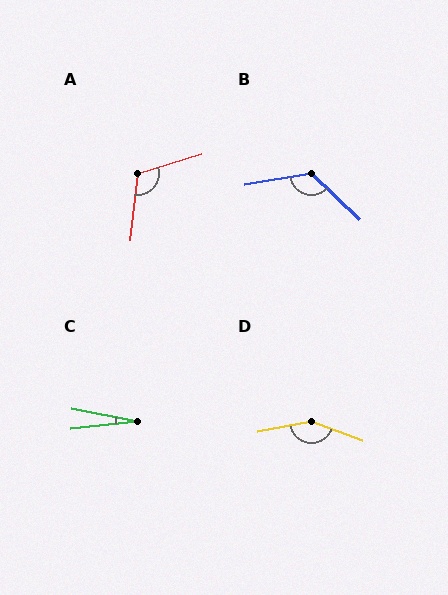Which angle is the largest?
D, at approximately 149 degrees.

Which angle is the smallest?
C, at approximately 17 degrees.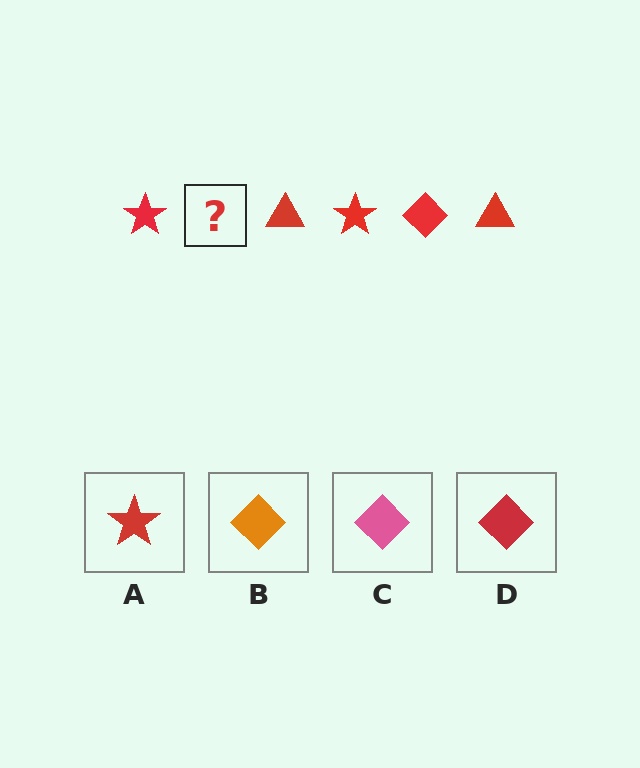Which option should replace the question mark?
Option D.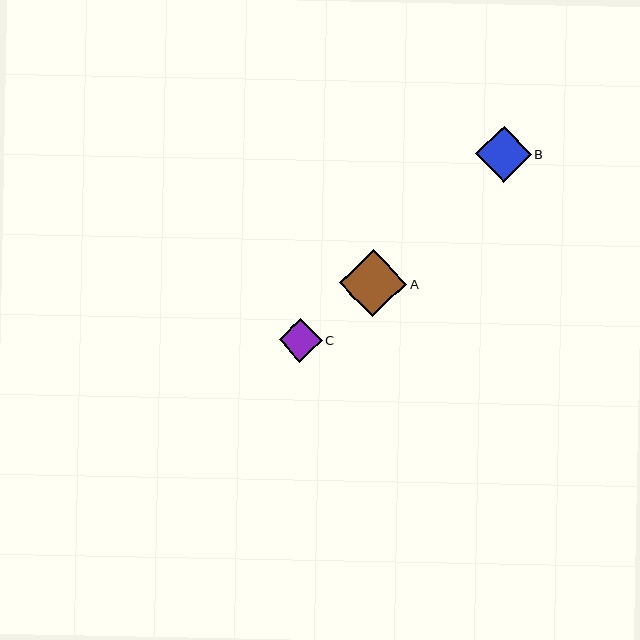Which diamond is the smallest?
Diamond C is the smallest with a size of approximately 43 pixels.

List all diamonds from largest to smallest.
From largest to smallest: A, B, C.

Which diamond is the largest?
Diamond A is the largest with a size of approximately 67 pixels.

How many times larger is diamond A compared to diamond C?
Diamond A is approximately 1.5 times the size of diamond C.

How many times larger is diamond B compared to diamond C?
Diamond B is approximately 1.3 times the size of diamond C.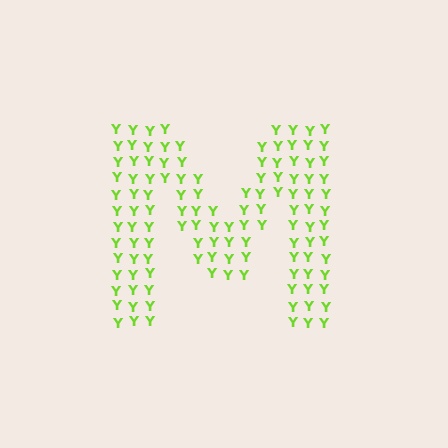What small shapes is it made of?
It is made of small letter Y's.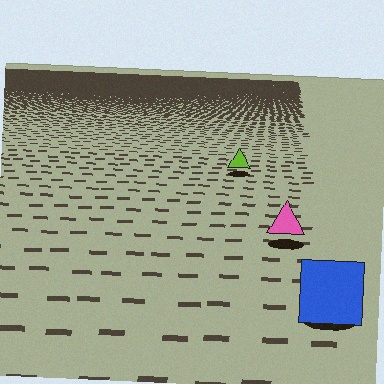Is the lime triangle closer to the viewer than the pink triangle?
No. The pink triangle is closer — you can tell from the texture gradient: the ground texture is coarser near it.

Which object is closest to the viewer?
The blue square is closest. The texture marks near it are larger and more spread out.